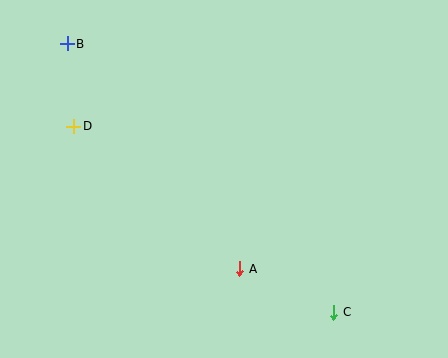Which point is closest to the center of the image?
Point A at (240, 269) is closest to the center.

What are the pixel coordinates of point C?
Point C is at (334, 312).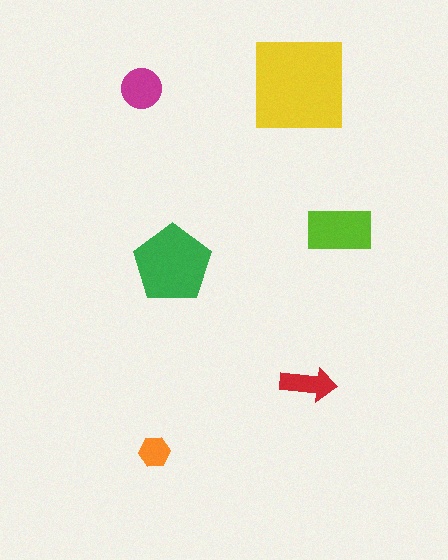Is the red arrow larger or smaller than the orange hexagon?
Larger.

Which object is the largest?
The yellow square.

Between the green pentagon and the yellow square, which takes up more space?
The yellow square.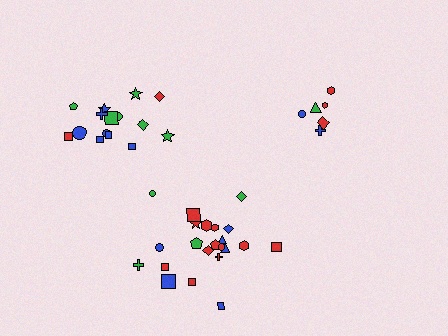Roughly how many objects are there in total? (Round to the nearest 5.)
Roughly 45 objects in total.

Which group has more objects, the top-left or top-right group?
The top-left group.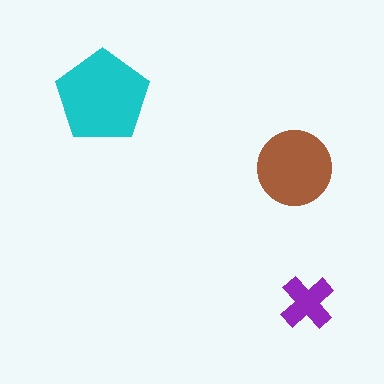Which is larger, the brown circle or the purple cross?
The brown circle.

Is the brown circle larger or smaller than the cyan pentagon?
Smaller.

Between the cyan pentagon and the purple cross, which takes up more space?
The cyan pentagon.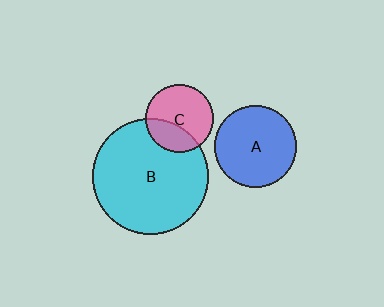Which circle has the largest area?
Circle B (cyan).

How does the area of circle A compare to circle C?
Approximately 1.5 times.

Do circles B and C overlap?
Yes.